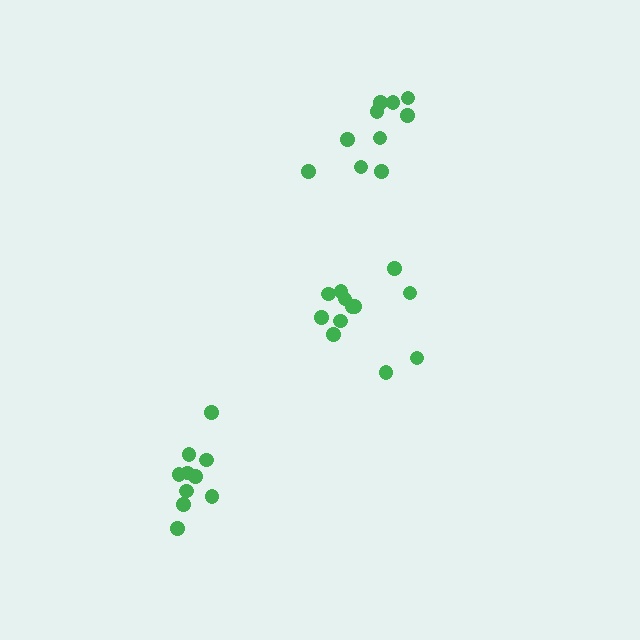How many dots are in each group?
Group 1: 12 dots, Group 2: 10 dots, Group 3: 10 dots (32 total).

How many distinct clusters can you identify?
There are 3 distinct clusters.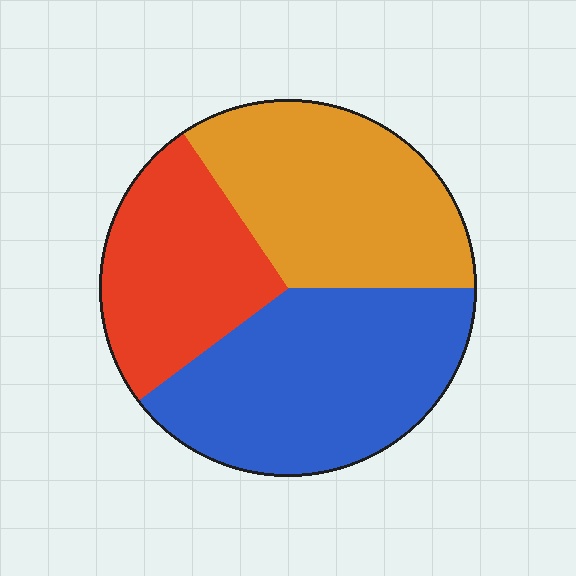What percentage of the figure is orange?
Orange covers around 35% of the figure.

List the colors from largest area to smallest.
From largest to smallest: blue, orange, red.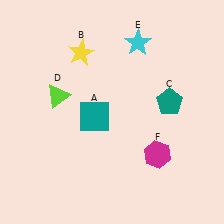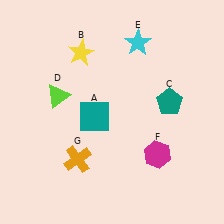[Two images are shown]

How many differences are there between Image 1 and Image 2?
There is 1 difference between the two images.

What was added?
An orange cross (G) was added in Image 2.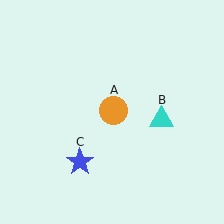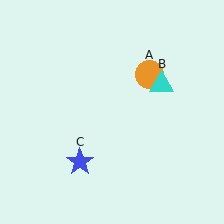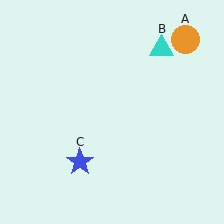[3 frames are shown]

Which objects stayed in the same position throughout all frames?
Blue star (object C) remained stationary.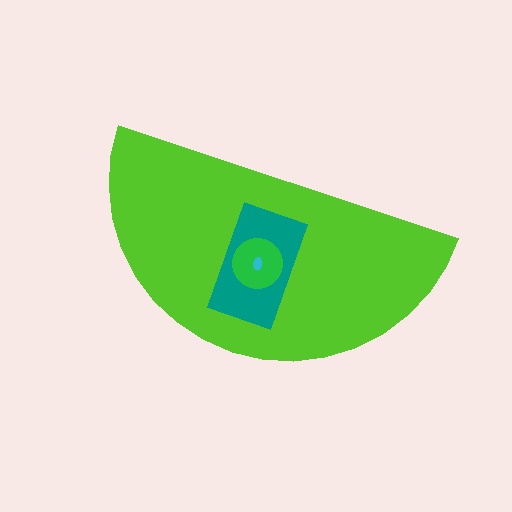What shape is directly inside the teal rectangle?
The green circle.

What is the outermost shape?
The lime semicircle.